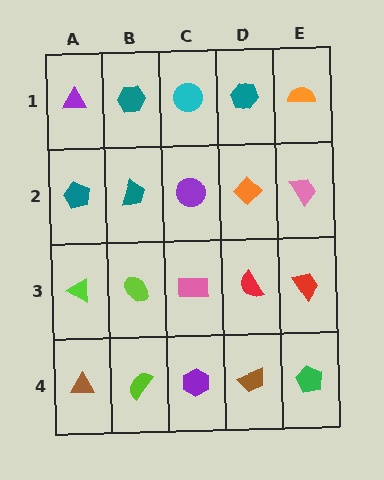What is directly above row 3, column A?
A teal pentagon.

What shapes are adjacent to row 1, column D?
An orange diamond (row 2, column D), a cyan circle (row 1, column C), an orange semicircle (row 1, column E).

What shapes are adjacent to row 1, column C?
A purple circle (row 2, column C), a teal hexagon (row 1, column B), a teal hexagon (row 1, column D).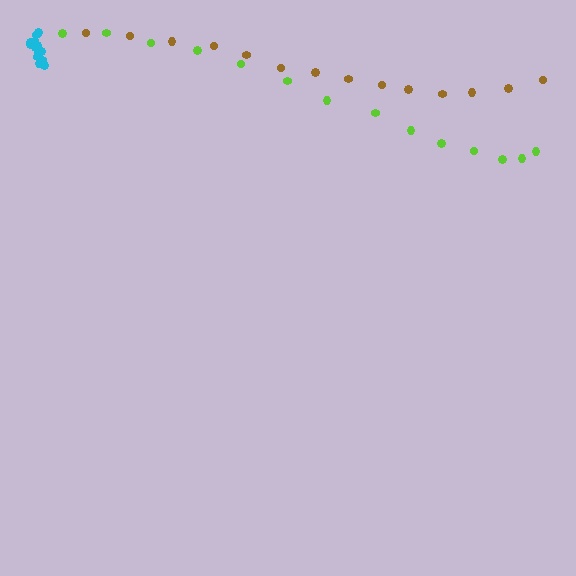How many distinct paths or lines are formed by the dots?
There are 3 distinct paths.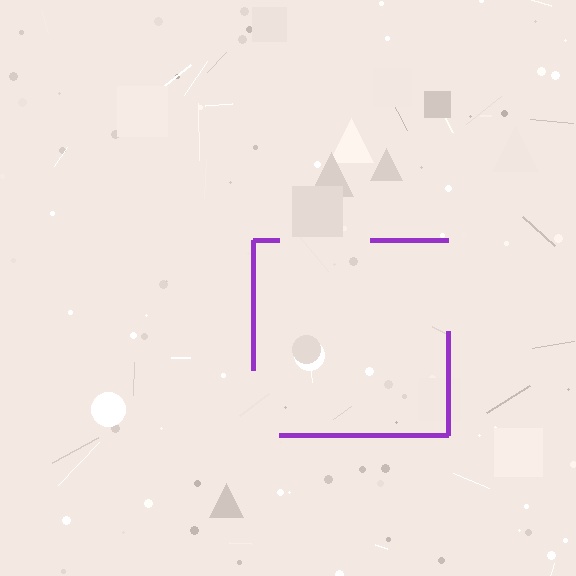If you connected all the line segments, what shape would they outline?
They would outline a square.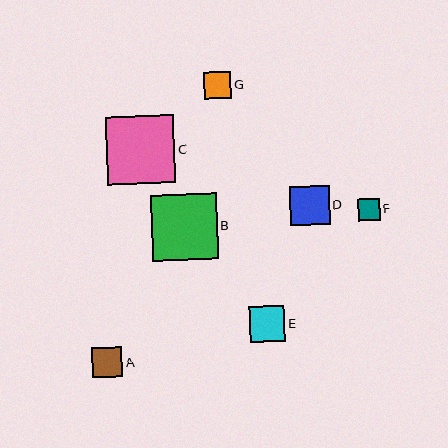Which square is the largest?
Square C is the largest with a size of approximately 69 pixels.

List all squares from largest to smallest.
From largest to smallest: C, B, D, E, A, G, F.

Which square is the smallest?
Square F is the smallest with a size of approximately 22 pixels.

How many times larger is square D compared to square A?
Square D is approximately 1.3 times the size of square A.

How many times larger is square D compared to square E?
Square D is approximately 1.1 times the size of square E.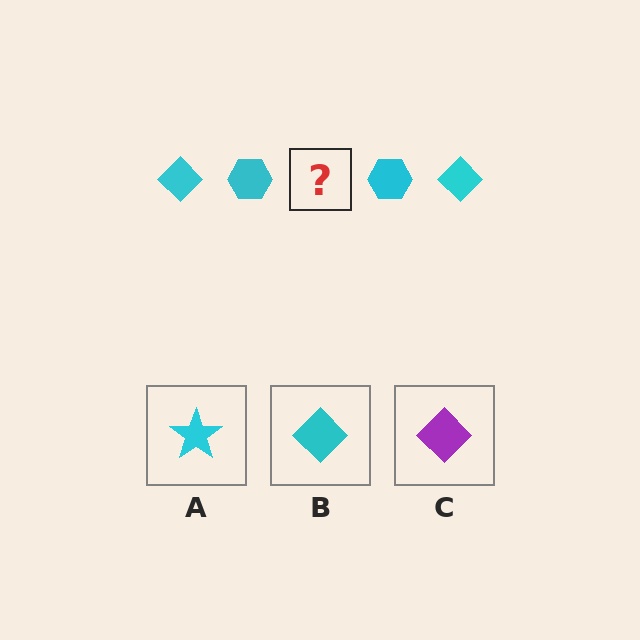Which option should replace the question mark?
Option B.